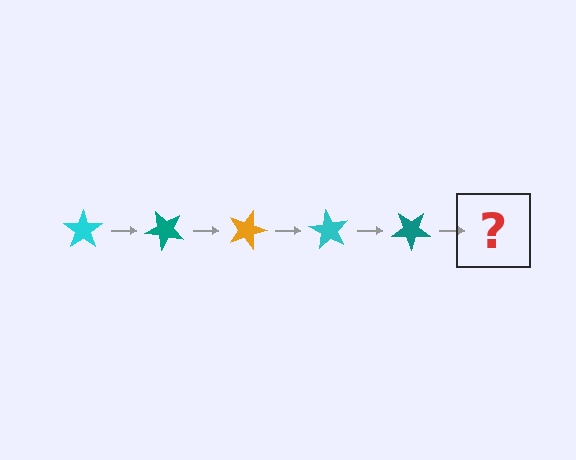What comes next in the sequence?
The next element should be an orange star, rotated 225 degrees from the start.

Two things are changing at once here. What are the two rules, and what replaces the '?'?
The two rules are that it rotates 45 degrees each step and the color cycles through cyan, teal, and orange. The '?' should be an orange star, rotated 225 degrees from the start.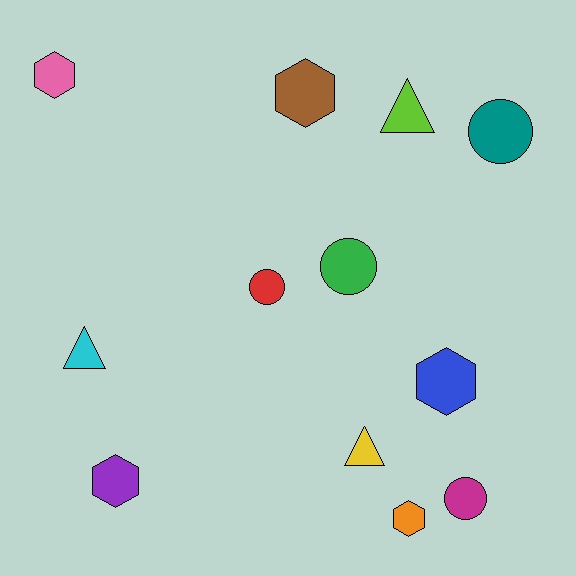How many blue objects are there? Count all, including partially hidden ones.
There is 1 blue object.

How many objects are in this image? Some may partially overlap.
There are 12 objects.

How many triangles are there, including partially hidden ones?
There are 3 triangles.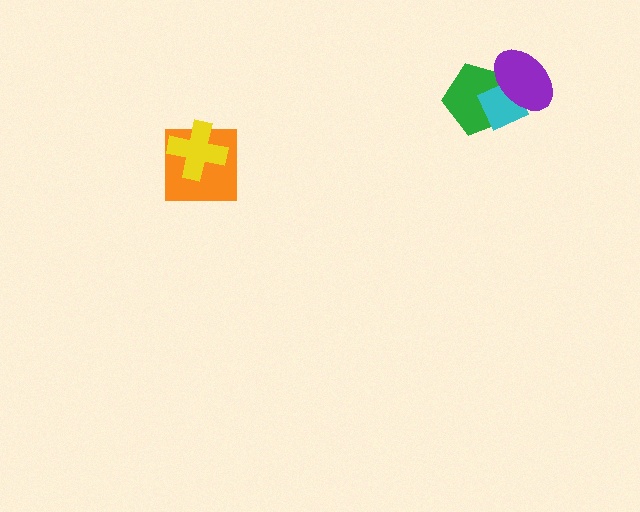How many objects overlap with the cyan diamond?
2 objects overlap with the cyan diamond.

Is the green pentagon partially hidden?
Yes, it is partially covered by another shape.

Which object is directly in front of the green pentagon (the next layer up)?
The cyan diamond is directly in front of the green pentagon.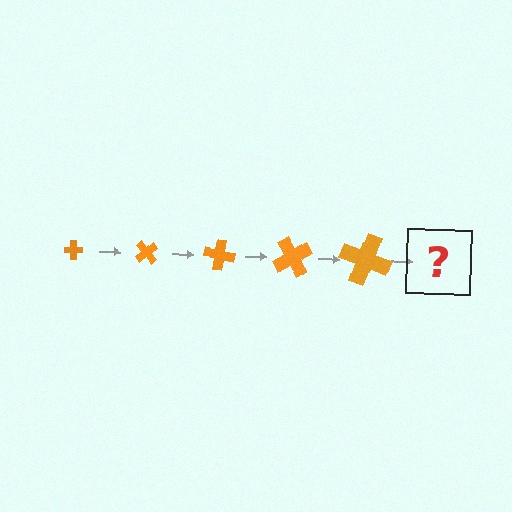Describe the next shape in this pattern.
It should be a cross, larger than the previous one and rotated 250 degrees from the start.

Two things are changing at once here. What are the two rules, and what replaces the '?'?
The two rules are that the cross grows larger each step and it rotates 50 degrees each step. The '?' should be a cross, larger than the previous one and rotated 250 degrees from the start.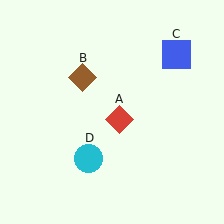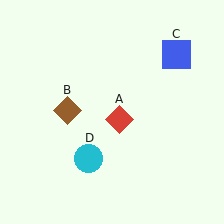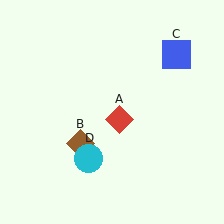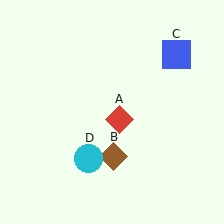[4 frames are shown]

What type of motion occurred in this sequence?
The brown diamond (object B) rotated counterclockwise around the center of the scene.